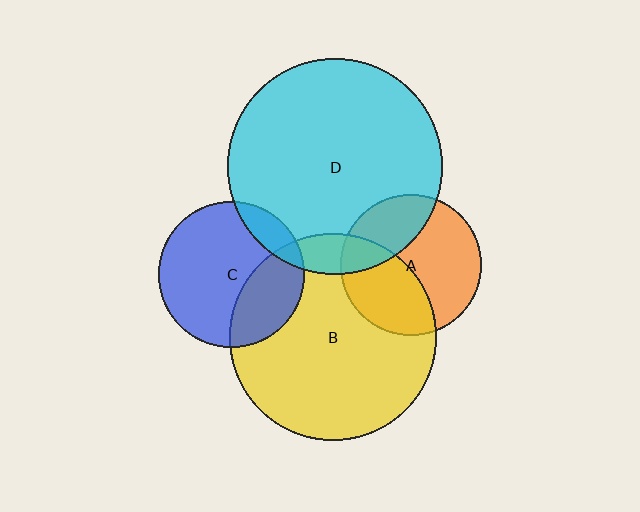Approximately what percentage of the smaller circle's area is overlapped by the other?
Approximately 30%.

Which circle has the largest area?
Circle D (cyan).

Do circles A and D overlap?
Yes.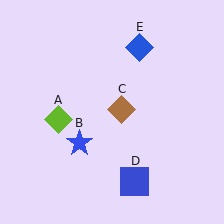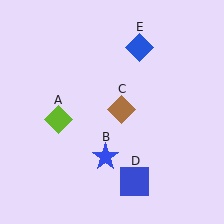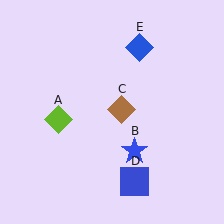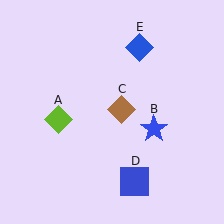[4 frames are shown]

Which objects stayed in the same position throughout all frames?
Lime diamond (object A) and brown diamond (object C) and blue square (object D) and blue diamond (object E) remained stationary.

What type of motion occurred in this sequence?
The blue star (object B) rotated counterclockwise around the center of the scene.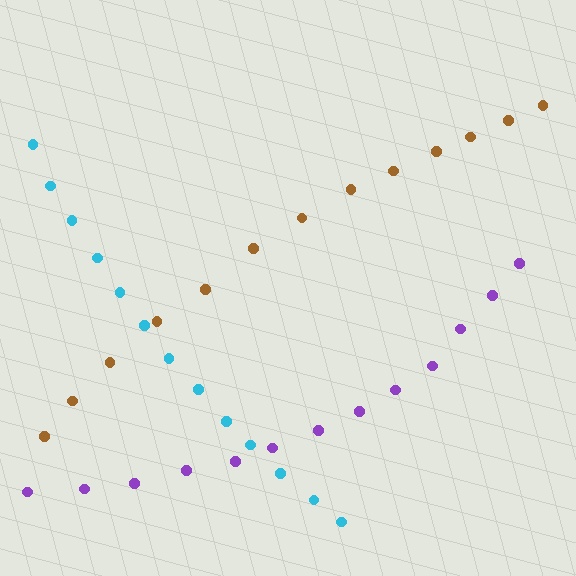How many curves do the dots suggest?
There are 3 distinct paths.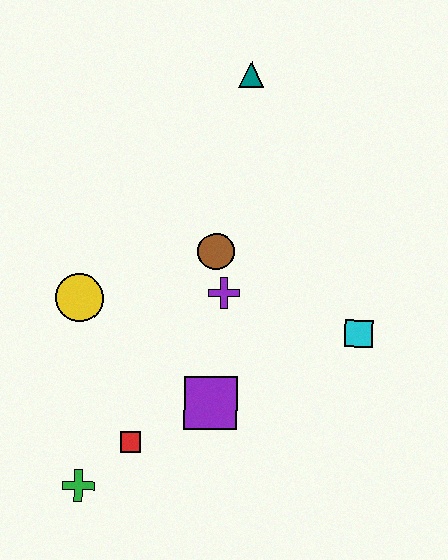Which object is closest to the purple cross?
The brown circle is closest to the purple cross.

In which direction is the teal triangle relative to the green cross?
The teal triangle is above the green cross.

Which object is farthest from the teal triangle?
The green cross is farthest from the teal triangle.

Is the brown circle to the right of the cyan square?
No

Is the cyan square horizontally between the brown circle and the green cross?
No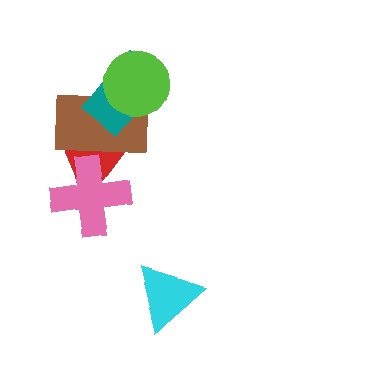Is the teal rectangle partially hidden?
Yes, it is partially covered by another shape.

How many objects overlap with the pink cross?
2 objects overlap with the pink cross.